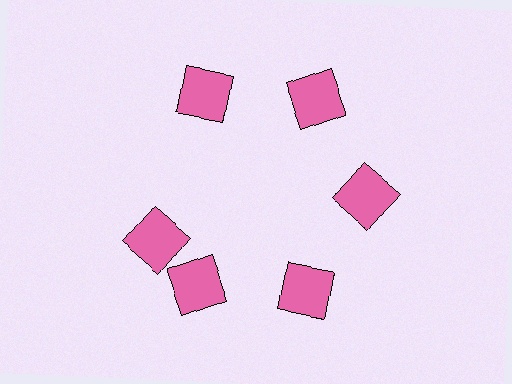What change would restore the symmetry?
The symmetry would be restored by rotating it back into even spacing with its neighbors so that all 6 squares sit at equal angles and equal distance from the center.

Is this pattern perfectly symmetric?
No. The 6 pink squares are arranged in a ring, but one element near the 9 o'clock position is rotated out of alignment along the ring, breaking the 6-fold rotational symmetry.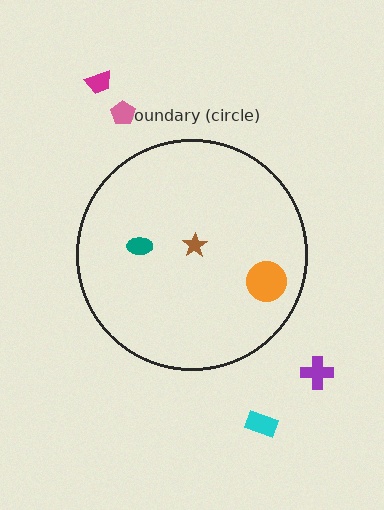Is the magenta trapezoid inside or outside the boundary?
Outside.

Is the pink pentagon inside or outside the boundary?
Outside.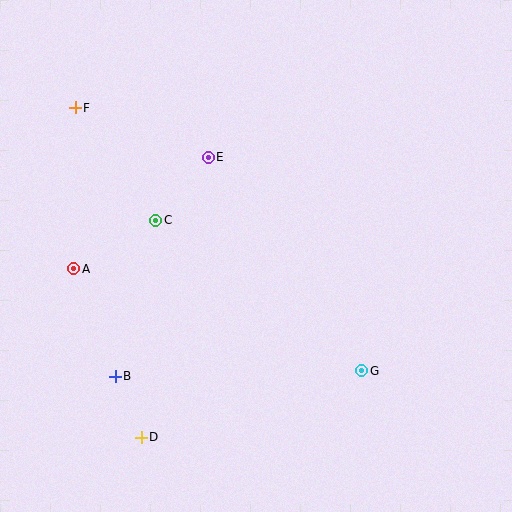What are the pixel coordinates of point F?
Point F is at (75, 108).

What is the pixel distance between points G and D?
The distance between G and D is 230 pixels.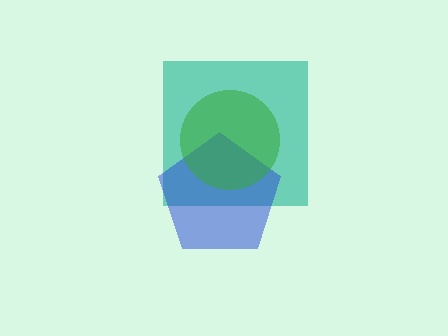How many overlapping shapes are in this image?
There are 3 overlapping shapes in the image.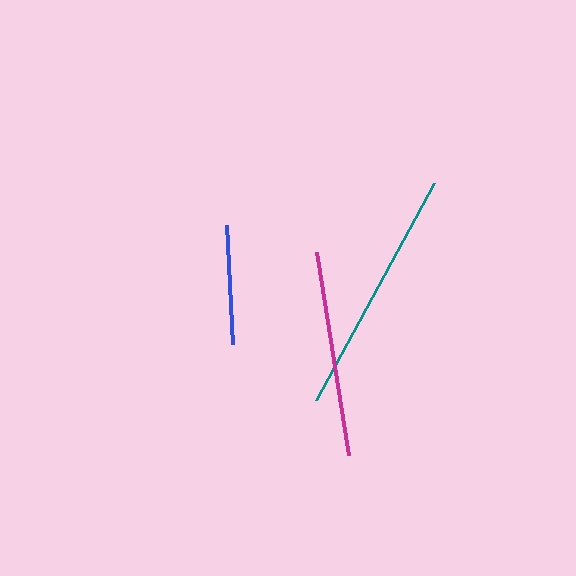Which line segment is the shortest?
The blue line is the shortest at approximately 119 pixels.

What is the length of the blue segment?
The blue segment is approximately 119 pixels long.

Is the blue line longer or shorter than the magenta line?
The magenta line is longer than the blue line.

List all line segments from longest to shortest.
From longest to shortest: teal, magenta, blue.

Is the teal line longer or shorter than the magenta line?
The teal line is longer than the magenta line.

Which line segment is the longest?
The teal line is the longest at approximately 247 pixels.